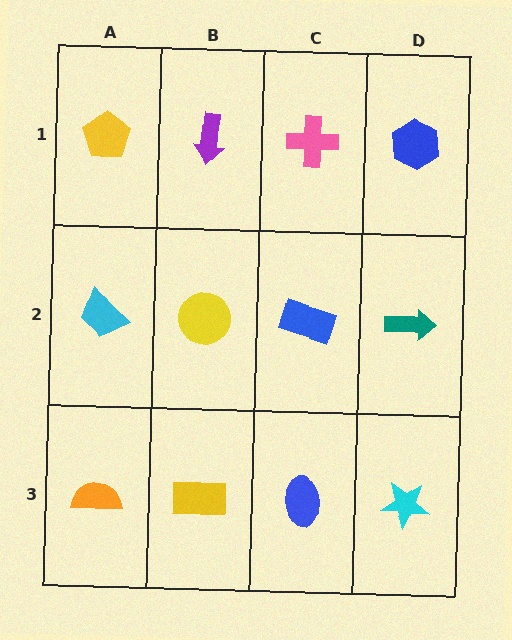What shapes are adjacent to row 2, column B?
A purple arrow (row 1, column B), a yellow rectangle (row 3, column B), a cyan trapezoid (row 2, column A), a blue rectangle (row 2, column C).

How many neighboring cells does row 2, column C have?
4.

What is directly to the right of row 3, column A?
A yellow rectangle.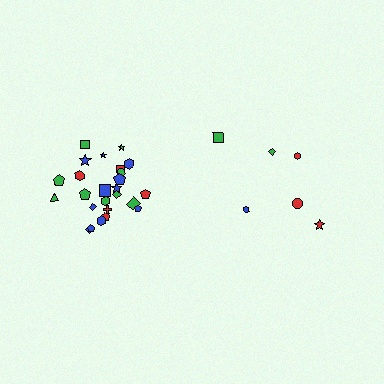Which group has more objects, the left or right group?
The left group.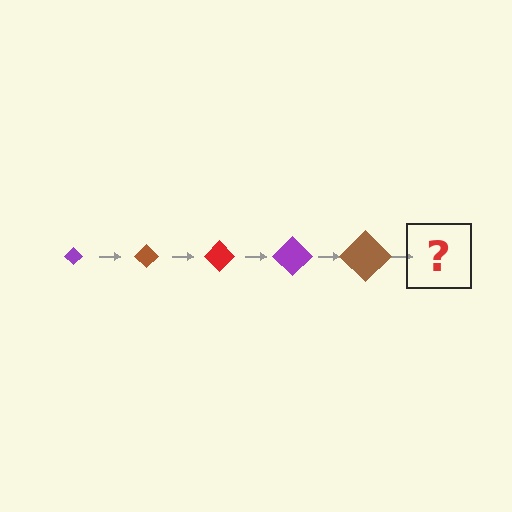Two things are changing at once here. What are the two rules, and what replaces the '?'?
The two rules are that the diamond grows larger each step and the color cycles through purple, brown, and red. The '?' should be a red diamond, larger than the previous one.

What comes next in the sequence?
The next element should be a red diamond, larger than the previous one.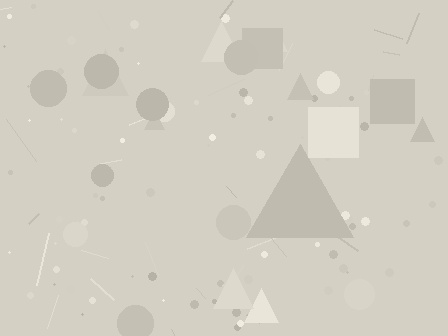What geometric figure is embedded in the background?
A triangle is embedded in the background.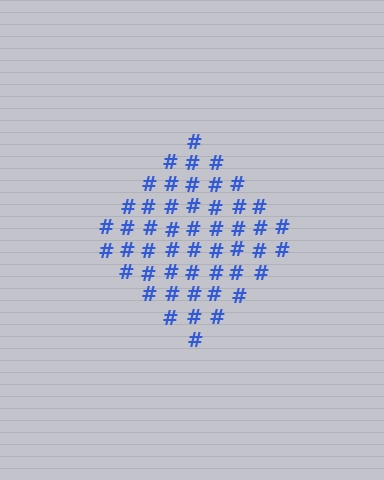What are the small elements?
The small elements are hash symbols.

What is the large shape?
The large shape is a diamond.